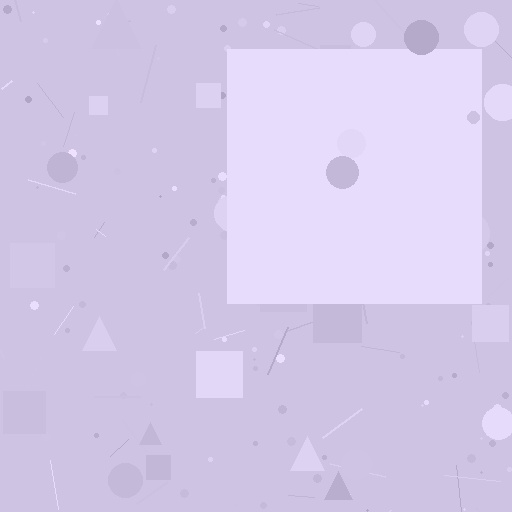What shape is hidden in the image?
A square is hidden in the image.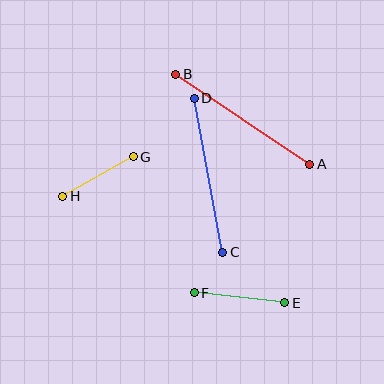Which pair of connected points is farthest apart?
Points A and B are farthest apart.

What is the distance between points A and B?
The distance is approximately 162 pixels.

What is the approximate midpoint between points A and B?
The midpoint is at approximately (243, 119) pixels.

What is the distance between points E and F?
The distance is approximately 91 pixels.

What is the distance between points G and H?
The distance is approximately 80 pixels.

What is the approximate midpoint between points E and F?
The midpoint is at approximately (239, 298) pixels.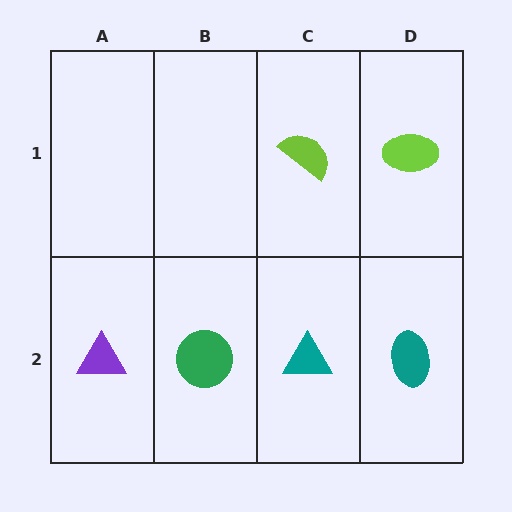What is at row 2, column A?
A purple triangle.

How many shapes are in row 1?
2 shapes.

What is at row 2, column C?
A teal triangle.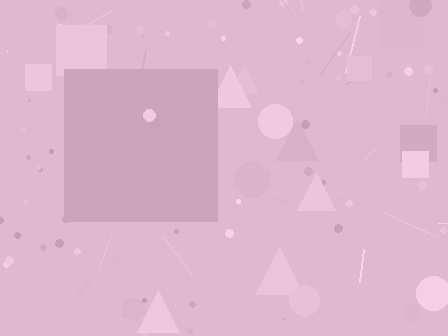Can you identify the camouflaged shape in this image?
The camouflaged shape is a square.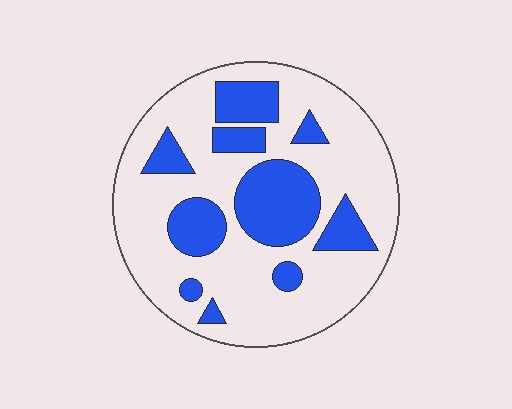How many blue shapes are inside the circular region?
10.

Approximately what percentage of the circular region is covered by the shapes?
Approximately 30%.